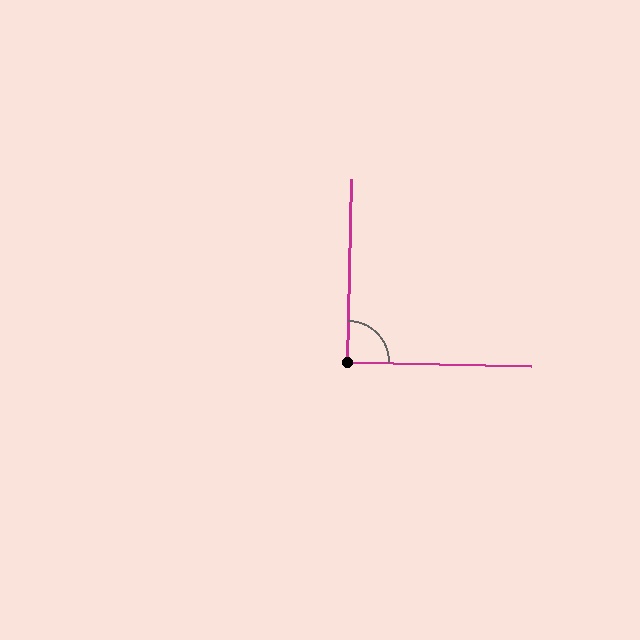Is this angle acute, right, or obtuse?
It is approximately a right angle.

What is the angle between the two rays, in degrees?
Approximately 90 degrees.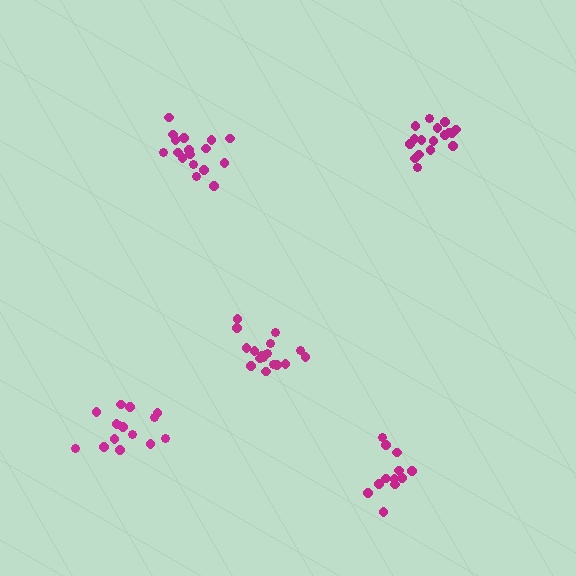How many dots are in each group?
Group 1: 12 dots, Group 2: 17 dots, Group 3: 15 dots, Group 4: 17 dots, Group 5: 17 dots (78 total).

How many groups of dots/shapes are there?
There are 5 groups.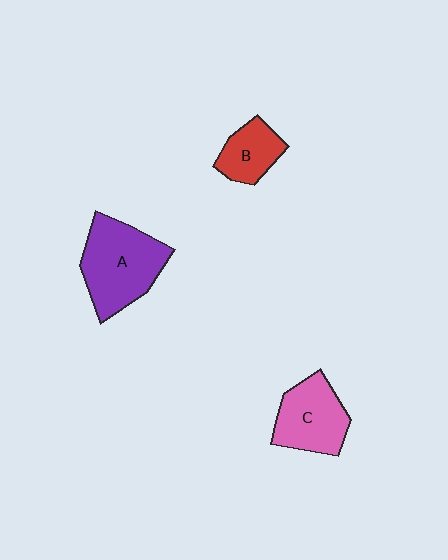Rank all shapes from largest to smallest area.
From largest to smallest: A (purple), C (pink), B (red).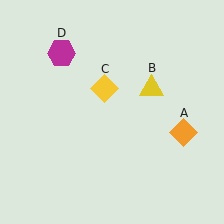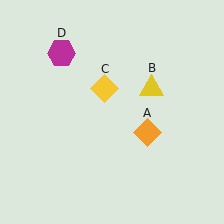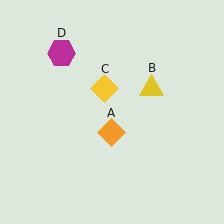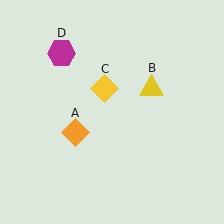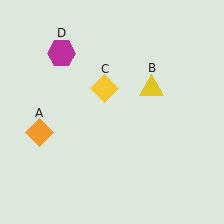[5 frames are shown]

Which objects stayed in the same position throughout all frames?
Yellow triangle (object B) and yellow diamond (object C) and magenta hexagon (object D) remained stationary.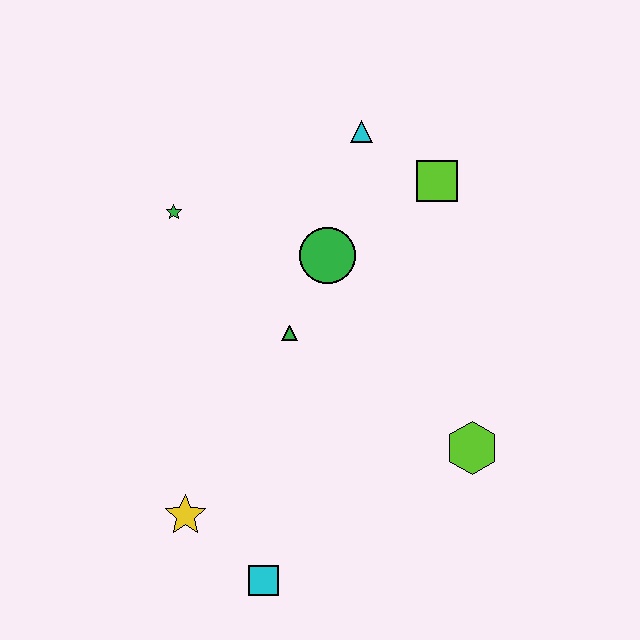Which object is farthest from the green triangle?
The cyan square is farthest from the green triangle.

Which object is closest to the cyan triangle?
The lime square is closest to the cyan triangle.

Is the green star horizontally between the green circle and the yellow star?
No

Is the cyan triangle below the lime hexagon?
No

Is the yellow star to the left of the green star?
No